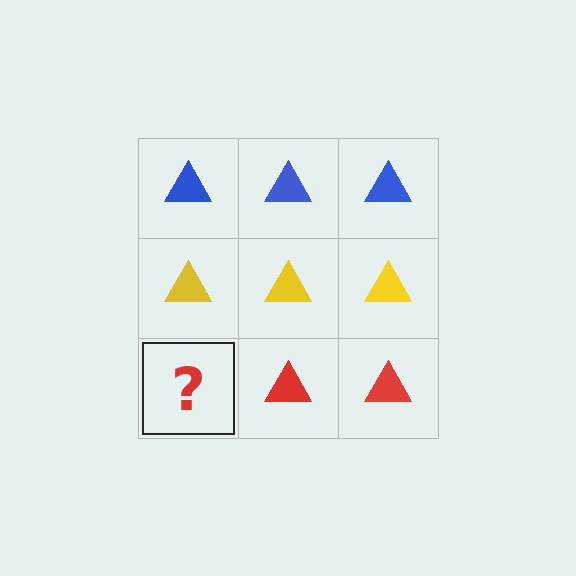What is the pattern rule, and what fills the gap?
The rule is that each row has a consistent color. The gap should be filled with a red triangle.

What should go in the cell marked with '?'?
The missing cell should contain a red triangle.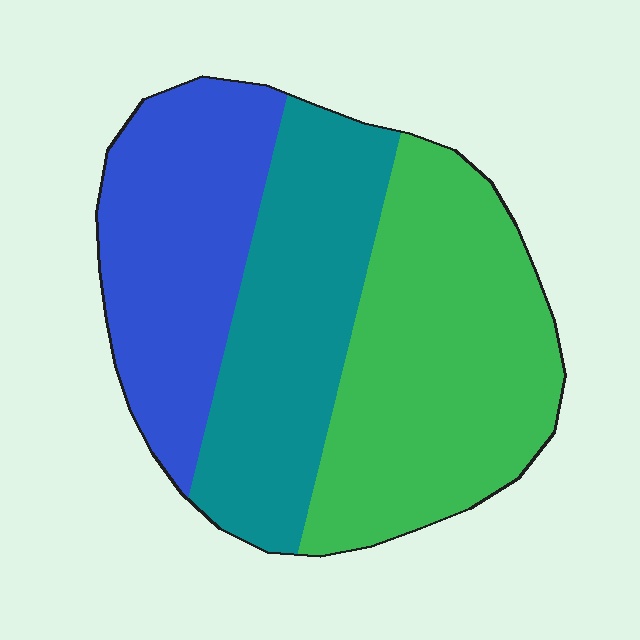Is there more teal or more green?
Green.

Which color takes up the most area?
Green, at roughly 40%.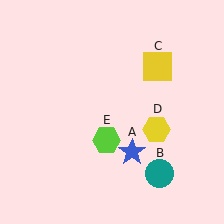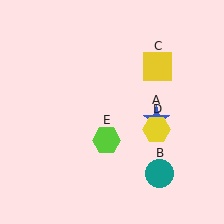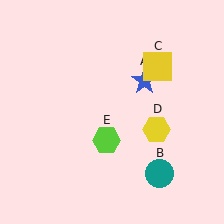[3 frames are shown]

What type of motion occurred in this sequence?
The blue star (object A) rotated counterclockwise around the center of the scene.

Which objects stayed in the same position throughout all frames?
Teal circle (object B) and yellow square (object C) and yellow hexagon (object D) and lime hexagon (object E) remained stationary.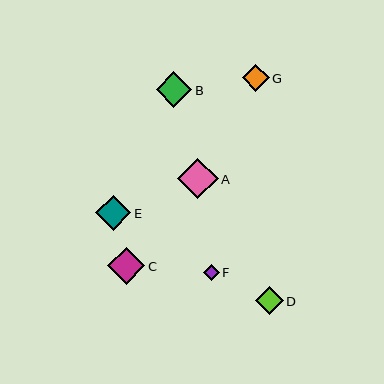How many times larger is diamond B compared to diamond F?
Diamond B is approximately 2.2 times the size of diamond F.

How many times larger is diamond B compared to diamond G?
Diamond B is approximately 1.3 times the size of diamond G.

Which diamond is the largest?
Diamond A is the largest with a size of approximately 40 pixels.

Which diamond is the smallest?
Diamond F is the smallest with a size of approximately 16 pixels.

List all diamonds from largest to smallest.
From largest to smallest: A, C, B, E, D, G, F.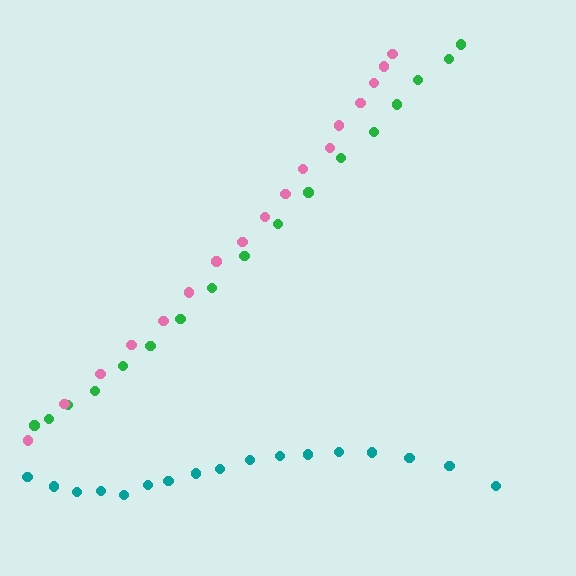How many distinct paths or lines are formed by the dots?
There are 3 distinct paths.